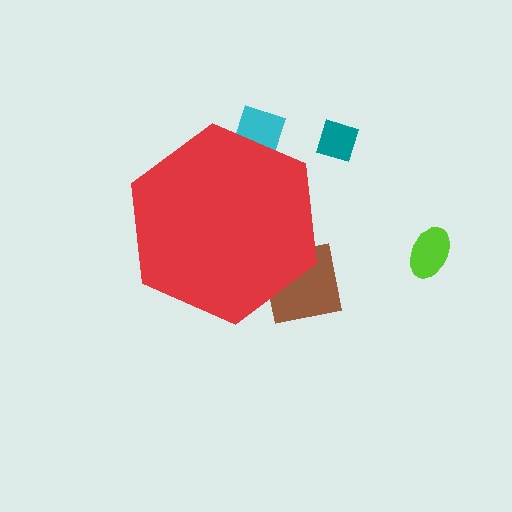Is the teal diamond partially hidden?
No, the teal diamond is fully visible.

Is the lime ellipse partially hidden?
No, the lime ellipse is fully visible.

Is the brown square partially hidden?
Yes, the brown square is partially hidden behind the red hexagon.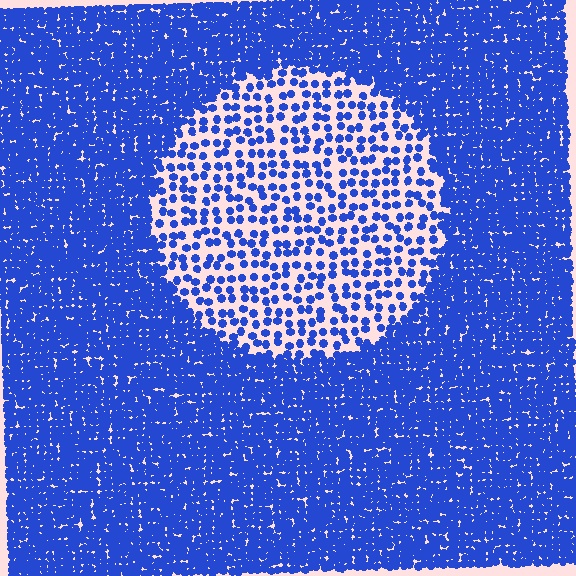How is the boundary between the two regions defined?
The boundary is defined by a change in element density (approximately 2.9x ratio). All elements are the same color, size, and shape.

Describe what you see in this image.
The image contains small blue elements arranged at two different densities. A circle-shaped region is visible where the elements are less densely packed than the surrounding area.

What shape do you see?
I see a circle.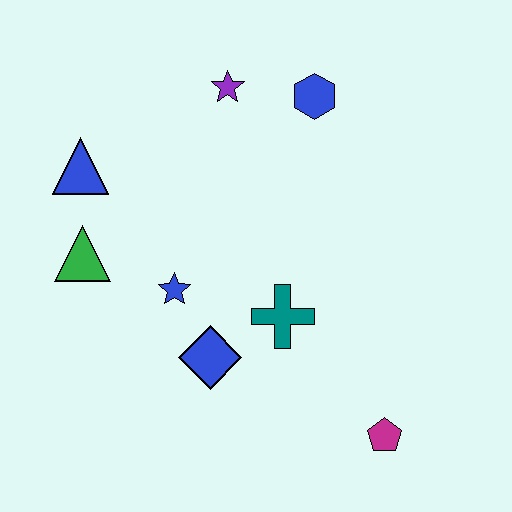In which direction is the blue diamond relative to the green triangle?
The blue diamond is to the right of the green triangle.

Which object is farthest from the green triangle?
The magenta pentagon is farthest from the green triangle.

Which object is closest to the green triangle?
The blue triangle is closest to the green triangle.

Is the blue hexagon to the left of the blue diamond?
No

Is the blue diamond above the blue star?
No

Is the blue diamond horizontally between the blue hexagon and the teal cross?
No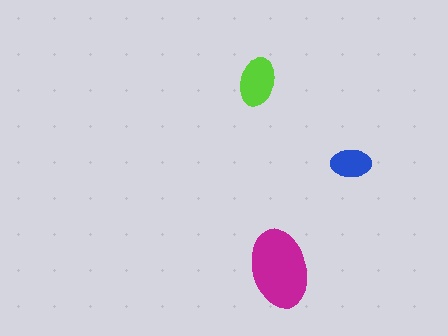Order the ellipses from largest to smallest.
the magenta one, the lime one, the blue one.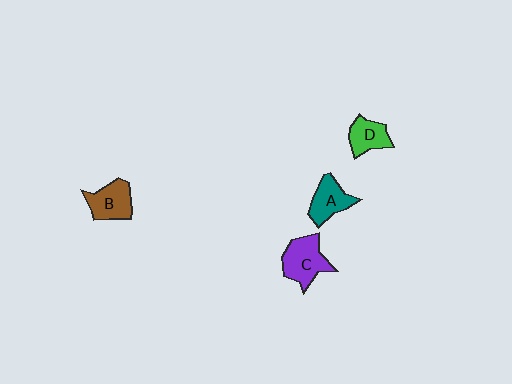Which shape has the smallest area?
Shape D (green).